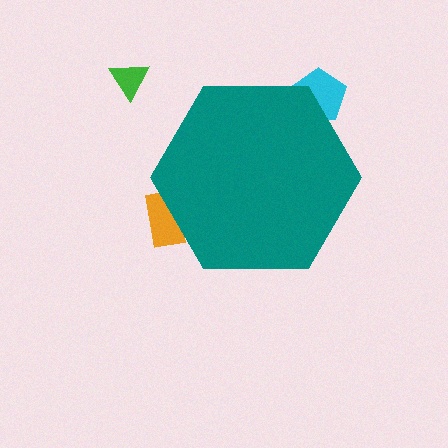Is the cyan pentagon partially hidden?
Yes, the cyan pentagon is partially hidden behind the teal hexagon.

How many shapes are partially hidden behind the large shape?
2 shapes are partially hidden.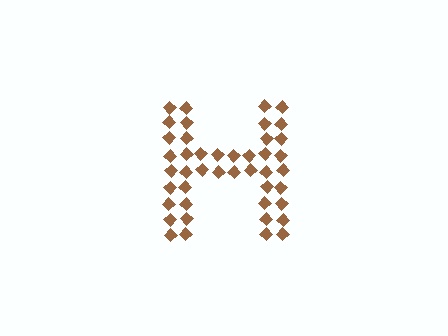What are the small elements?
The small elements are diamonds.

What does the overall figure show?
The overall figure shows the letter H.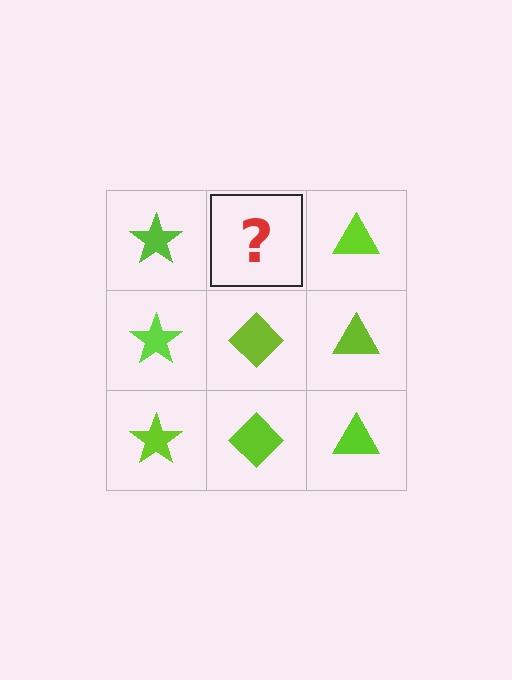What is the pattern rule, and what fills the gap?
The rule is that each column has a consistent shape. The gap should be filled with a lime diamond.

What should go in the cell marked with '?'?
The missing cell should contain a lime diamond.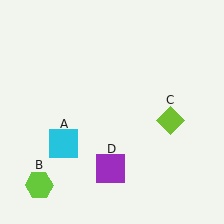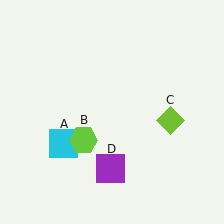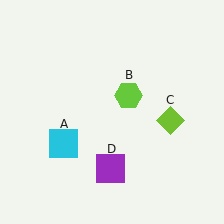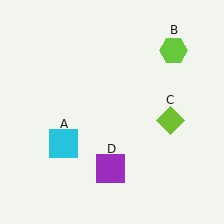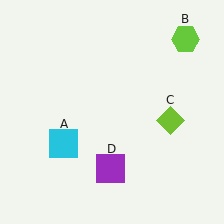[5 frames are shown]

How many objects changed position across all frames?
1 object changed position: lime hexagon (object B).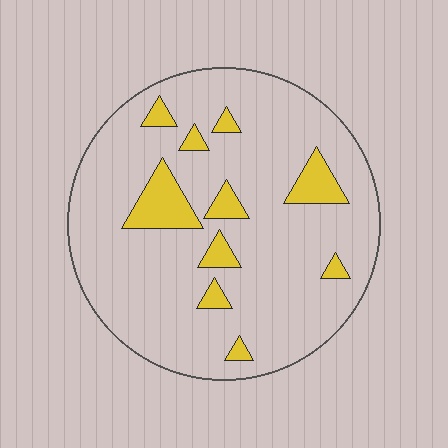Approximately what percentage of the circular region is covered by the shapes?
Approximately 15%.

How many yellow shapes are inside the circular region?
10.